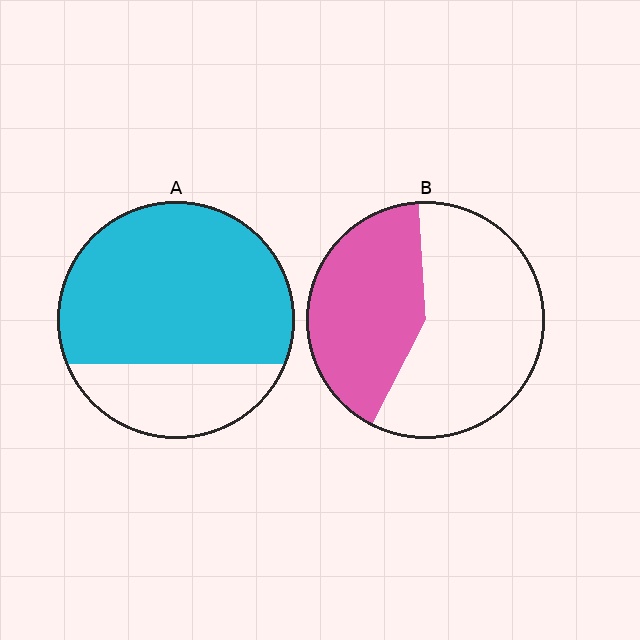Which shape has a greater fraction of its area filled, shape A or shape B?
Shape A.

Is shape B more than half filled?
No.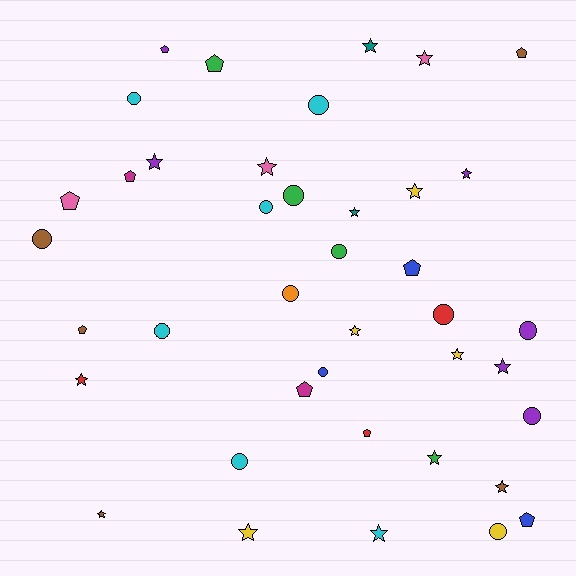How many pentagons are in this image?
There are 10 pentagons.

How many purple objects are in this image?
There are 6 purple objects.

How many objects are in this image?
There are 40 objects.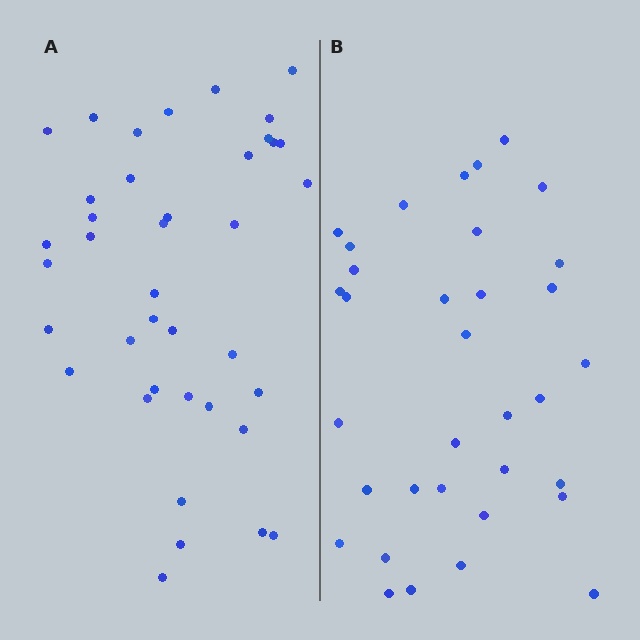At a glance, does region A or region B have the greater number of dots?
Region A (the left region) has more dots.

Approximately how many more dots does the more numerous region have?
Region A has about 5 more dots than region B.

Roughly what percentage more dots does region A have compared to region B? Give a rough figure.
About 15% more.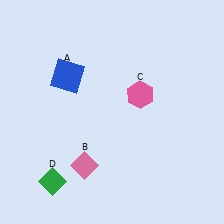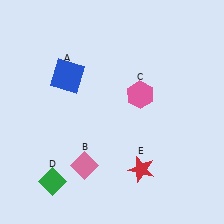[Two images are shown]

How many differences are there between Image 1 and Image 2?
There is 1 difference between the two images.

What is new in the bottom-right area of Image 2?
A red star (E) was added in the bottom-right area of Image 2.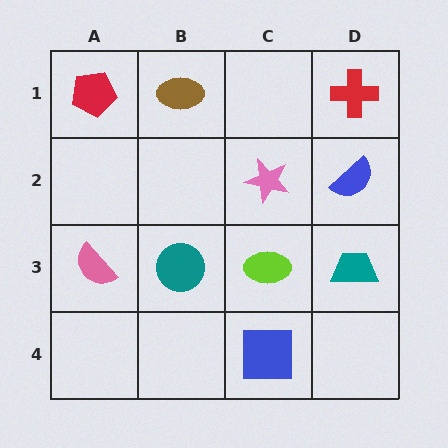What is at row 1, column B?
A brown ellipse.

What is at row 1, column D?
A red cross.